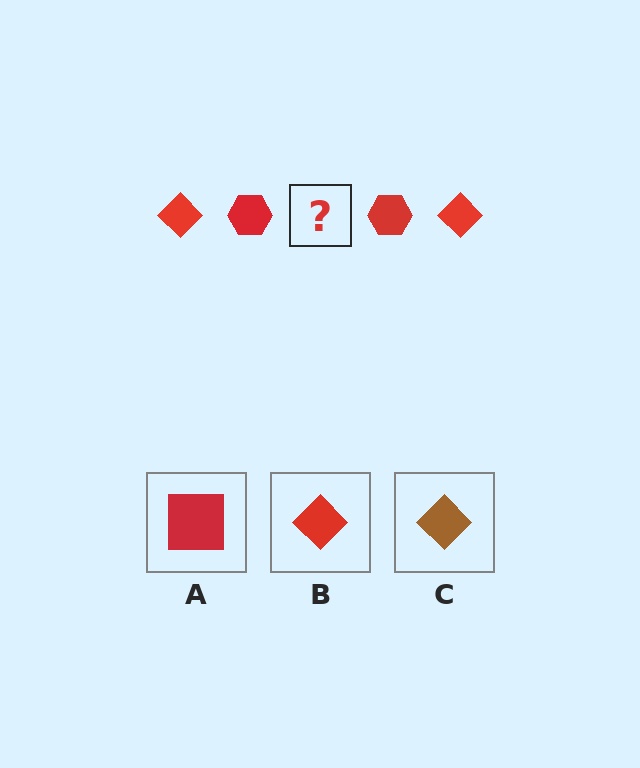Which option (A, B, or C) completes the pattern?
B.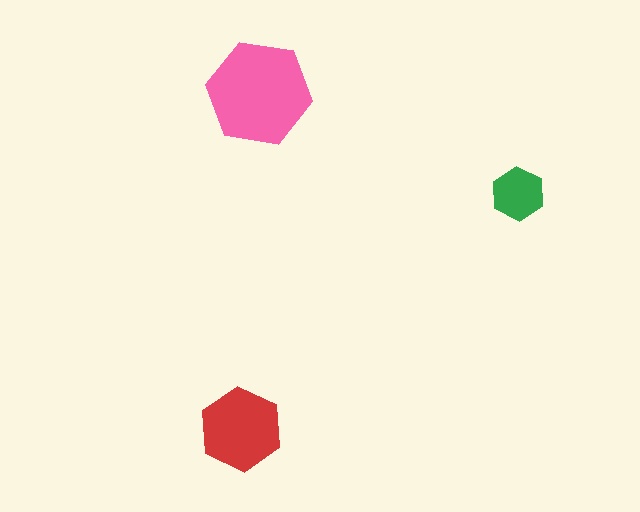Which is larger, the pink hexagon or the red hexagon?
The pink one.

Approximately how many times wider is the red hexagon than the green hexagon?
About 1.5 times wider.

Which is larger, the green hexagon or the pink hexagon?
The pink one.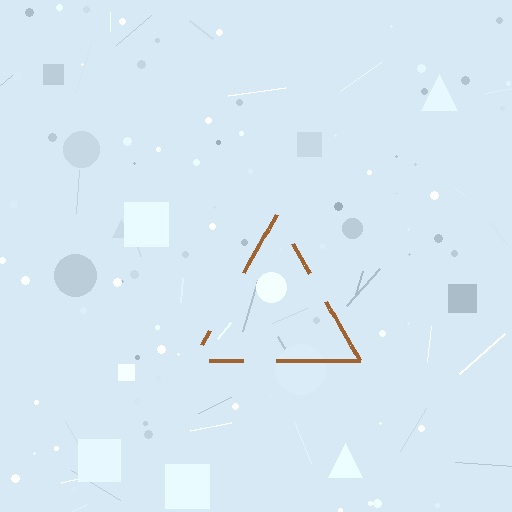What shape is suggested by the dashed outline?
The dashed outline suggests a triangle.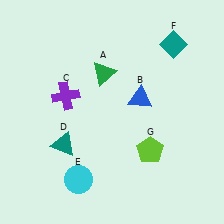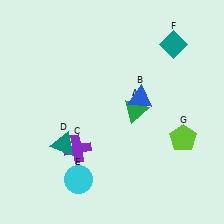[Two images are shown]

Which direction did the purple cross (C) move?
The purple cross (C) moved down.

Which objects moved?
The objects that moved are: the green triangle (A), the purple cross (C), the lime pentagon (G).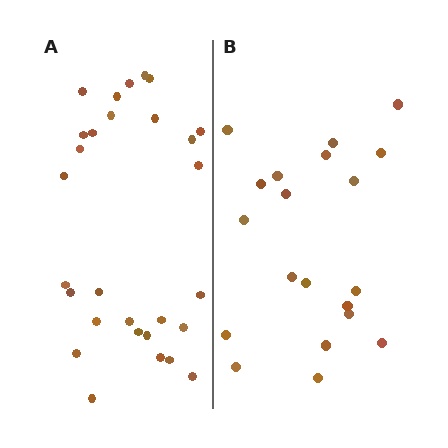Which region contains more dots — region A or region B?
Region A (the left region) has more dots.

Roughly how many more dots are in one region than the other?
Region A has roughly 8 or so more dots than region B.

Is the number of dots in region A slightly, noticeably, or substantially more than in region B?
Region A has substantially more. The ratio is roughly 1.4 to 1.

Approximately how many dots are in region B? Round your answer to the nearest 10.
About 20 dots.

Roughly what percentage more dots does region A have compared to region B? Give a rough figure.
About 45% more.